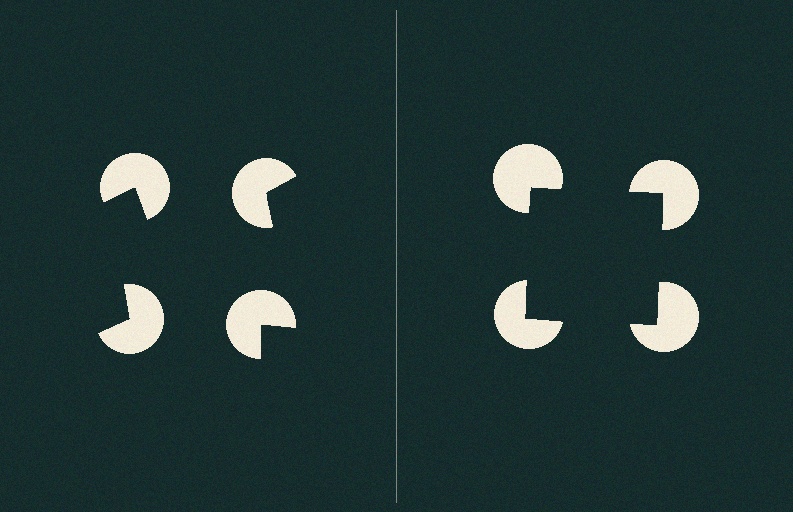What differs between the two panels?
The pac-man discs are positioned identically on both sides; only the wedge orientations differ. On the right they align to a square; on the left they are misaligned.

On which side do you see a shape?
An illusory square appears on the right side. On the left side the wedge cuts are rotated, so no coherent shape forms.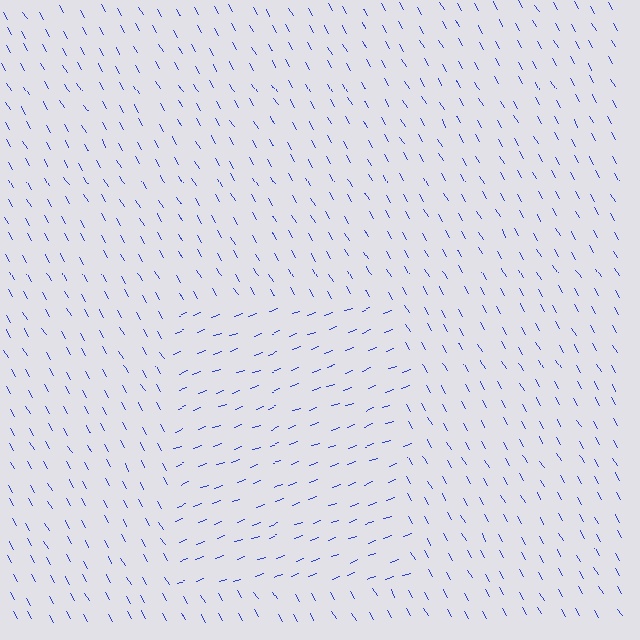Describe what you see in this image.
The image is filled with small blue line segments. A rectangle region in the image has lines oriented differently from the surrounding lines, creating a visible texture boundary.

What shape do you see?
I see a rectangle.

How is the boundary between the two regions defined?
The boundary is defined purely by a change in line orientation (approximately 79 degrees difference). All lines are the same color and thickness.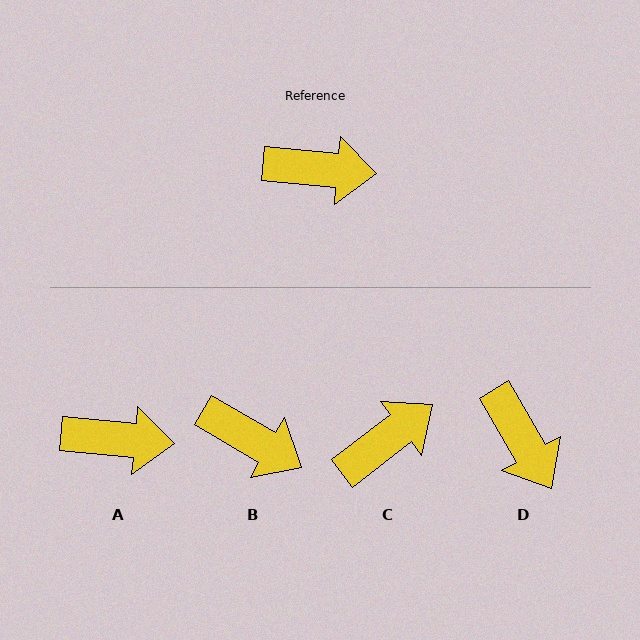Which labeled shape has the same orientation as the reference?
A.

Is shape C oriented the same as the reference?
No, it is off by about 43 degrees.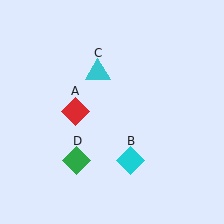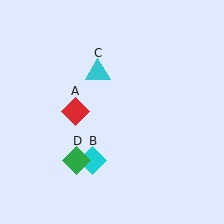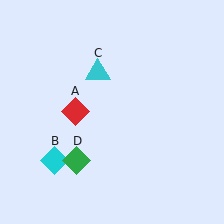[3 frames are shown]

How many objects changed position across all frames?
1 object changed position: cyan diamond (object B).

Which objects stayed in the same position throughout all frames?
Red diamond (object A) and cyan triangle (object C) and green diamond (object D) remained stationary.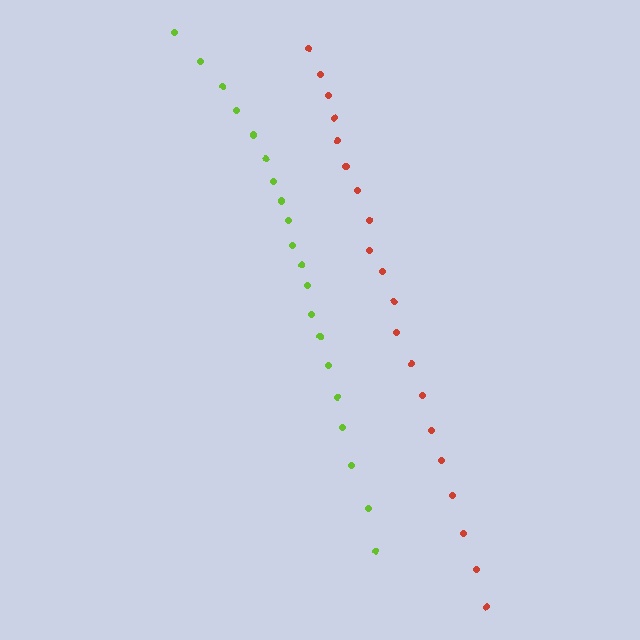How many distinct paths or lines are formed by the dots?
There are 2 distinct paths.